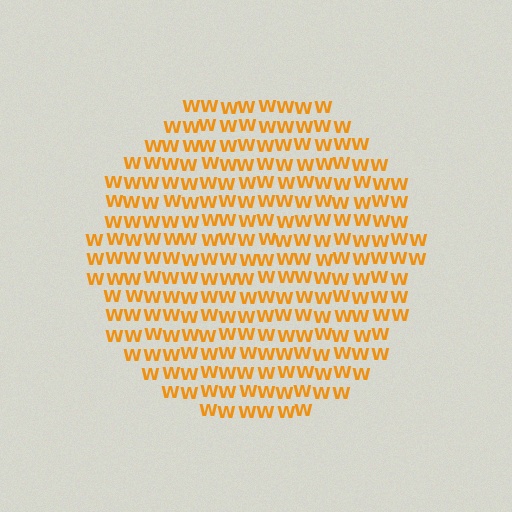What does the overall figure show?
The overall figure shows a circle.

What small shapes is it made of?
It is made of small letter W's.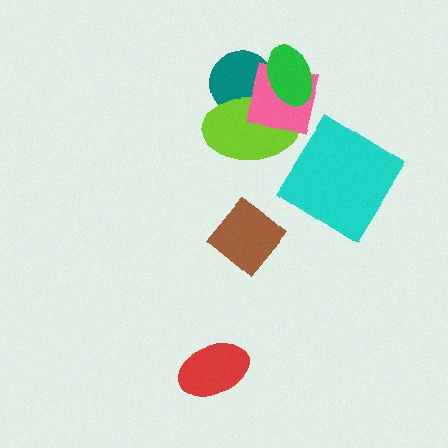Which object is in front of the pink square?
The green ellipse is in front of the pink square.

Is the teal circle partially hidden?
Yes, it is partially covered by another shape.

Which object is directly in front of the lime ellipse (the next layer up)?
The pink square is directly in front of the lime ellipse.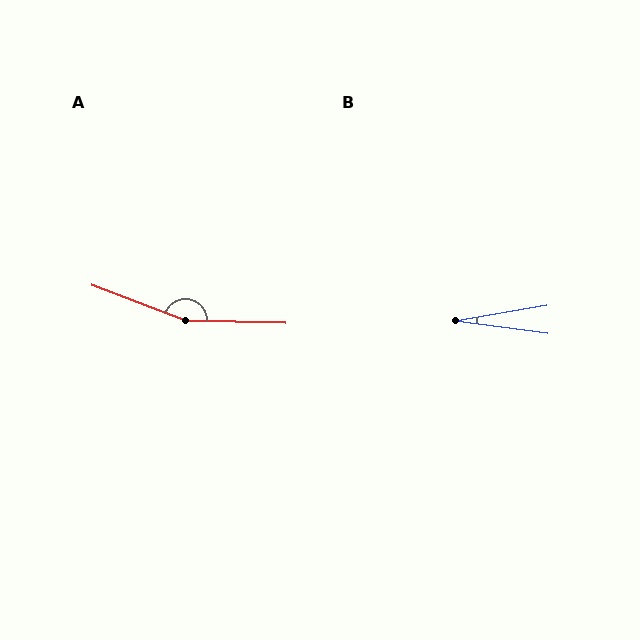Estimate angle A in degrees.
Approximately 161 degrees.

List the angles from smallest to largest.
B (17°), A (161°).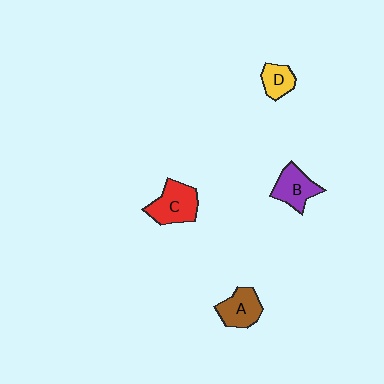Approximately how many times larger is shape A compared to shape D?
Approximately 1.4 times.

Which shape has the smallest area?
Shape D (yellow).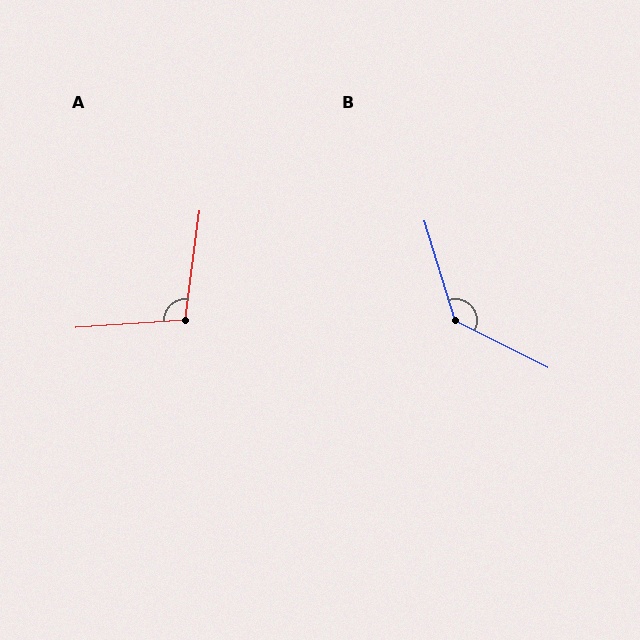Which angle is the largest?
B, at approximately 134 degrees.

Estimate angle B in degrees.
Approximately 134 degrees.